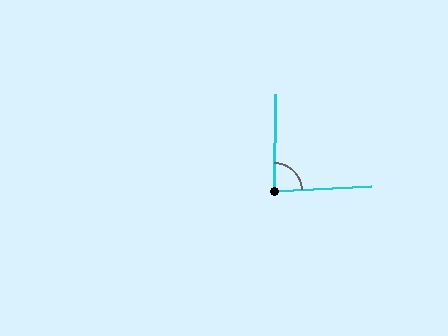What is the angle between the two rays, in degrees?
Approximately 87 degrees.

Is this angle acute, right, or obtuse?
It is approximately a right angle.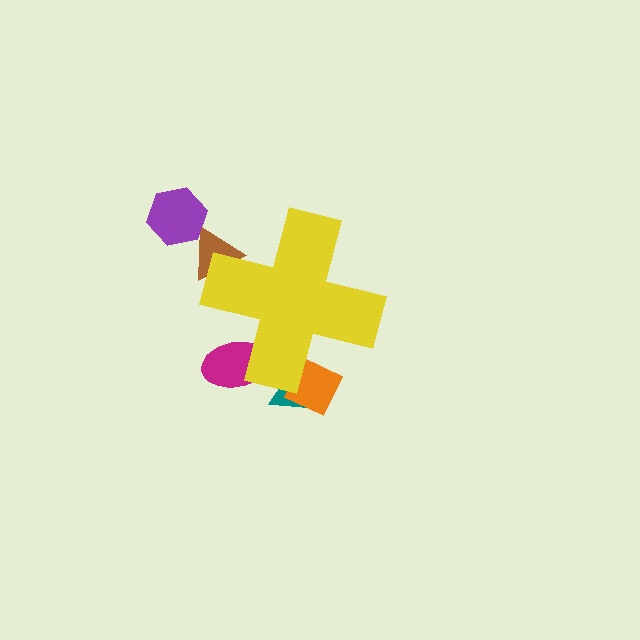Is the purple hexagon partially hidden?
No, the purple hexagon is fully visible.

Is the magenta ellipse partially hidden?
Yes, the magenta ellipse is partially hidden behind the yellow cross.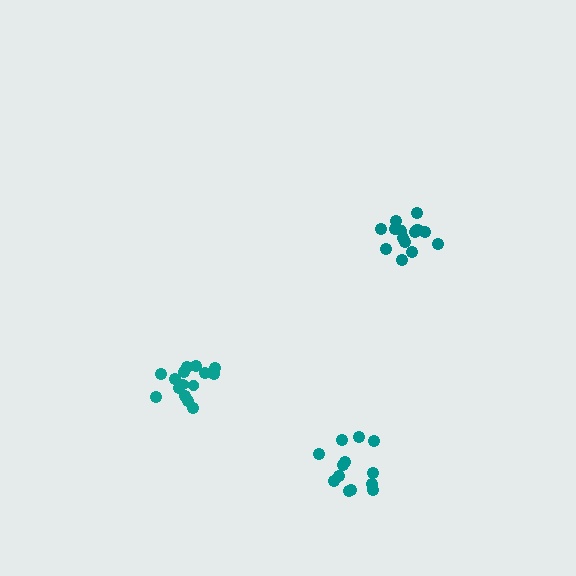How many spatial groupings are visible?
There are 3 spatial groupings.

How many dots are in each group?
Group 1: 15 dots, Group 2: 13 dots, Group 3: 15 dots (43 total).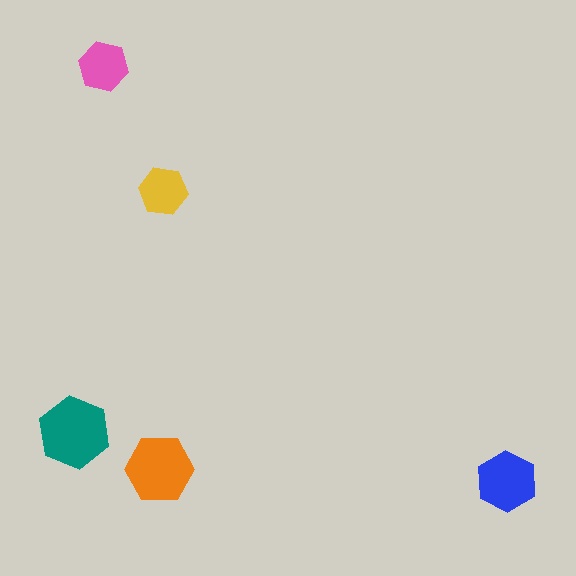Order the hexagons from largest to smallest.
the teal one, the orange one, the blue one, the pink one, the yellow one.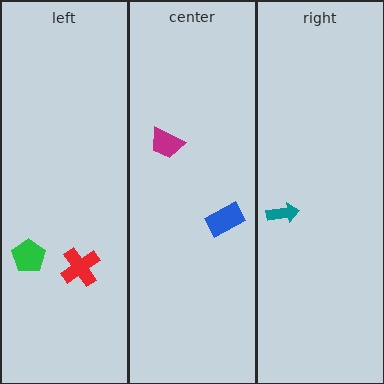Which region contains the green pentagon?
The left region.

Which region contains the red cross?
The left region.